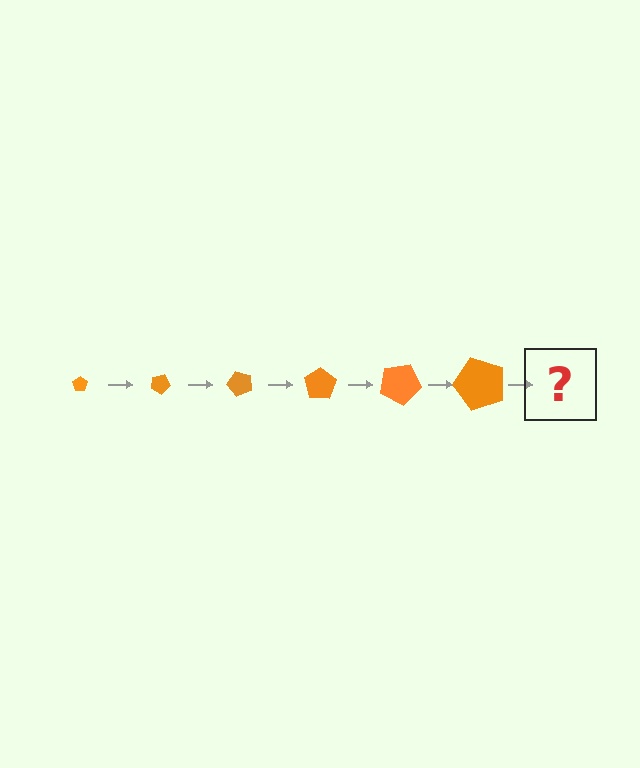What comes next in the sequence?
The next element should be a pentagon, larger than the previous one and rotated 150 degrees from the start.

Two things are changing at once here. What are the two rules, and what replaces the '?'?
The two rules are that the pentagon grows larger each step and it rotates 25 degrees each step. The '?' should be a pentagon, larger than the previous one and rotated 150 degrees from the start.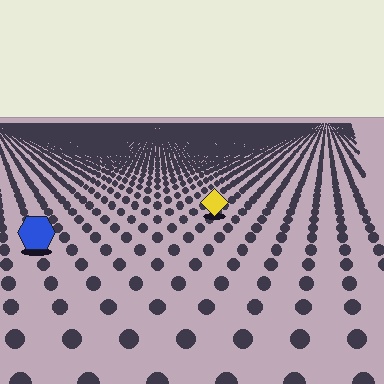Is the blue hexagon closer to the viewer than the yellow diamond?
Yes. The blue hexagon is closer — you can tell from the texture gradient: the ground texture is coarser near it.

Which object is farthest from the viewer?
The yellow diamond is farthest from the viewer. It appears smaller and the ground texture around it is denser.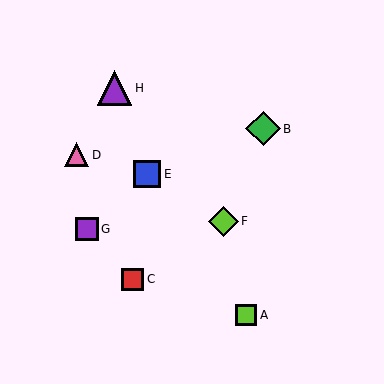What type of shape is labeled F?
Shape F is a lime diamond.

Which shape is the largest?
The purple triangle (labeled H) is the largest.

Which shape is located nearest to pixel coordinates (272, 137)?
The green diamond (labeled B) at (263, 129) is nearest to that location.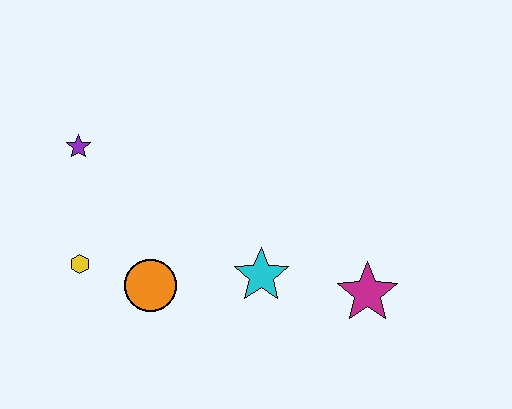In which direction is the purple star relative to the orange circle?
The purple star is above the orange circle.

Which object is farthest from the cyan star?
The purple star is farthest from the cyan star.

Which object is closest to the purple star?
The yellow hexagon is closest to the purple star.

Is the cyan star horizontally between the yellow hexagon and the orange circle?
No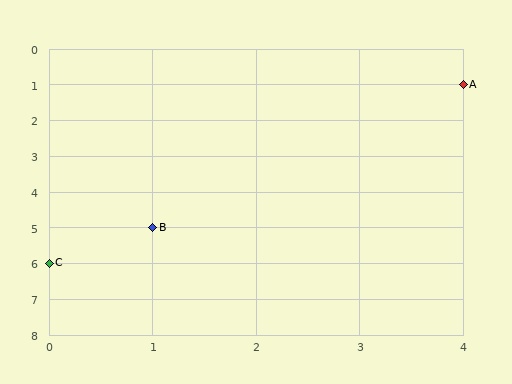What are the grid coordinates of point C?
Point C is at grid coordinates (0, 6).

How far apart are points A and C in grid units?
Points A and C are 4 columns and 5 rows apart (about 6.4 grid units diagonally).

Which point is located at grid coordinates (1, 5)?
Point B is at (1, 5).